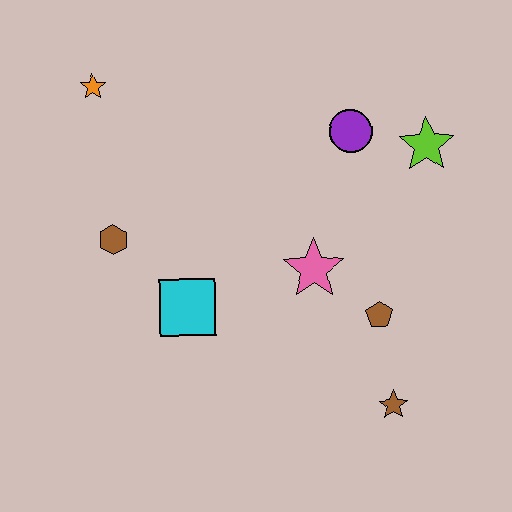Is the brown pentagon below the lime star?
Yes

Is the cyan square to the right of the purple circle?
No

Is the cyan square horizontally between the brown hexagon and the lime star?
Yes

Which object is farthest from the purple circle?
The brown star is farthest from the purple circle.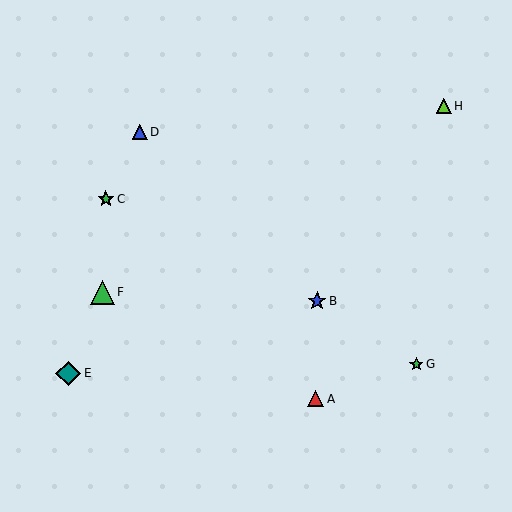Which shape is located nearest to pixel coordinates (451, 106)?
The lime triangle (labeled H) at (444, 106) is nearest to that location.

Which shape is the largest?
The teal diamond (labeled E) is the largest.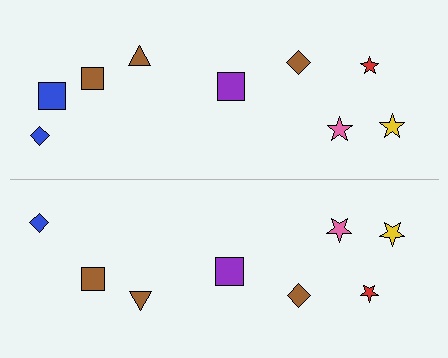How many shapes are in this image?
There are 17 shapes in this image.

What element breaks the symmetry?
A blue square is missing from the bottom side.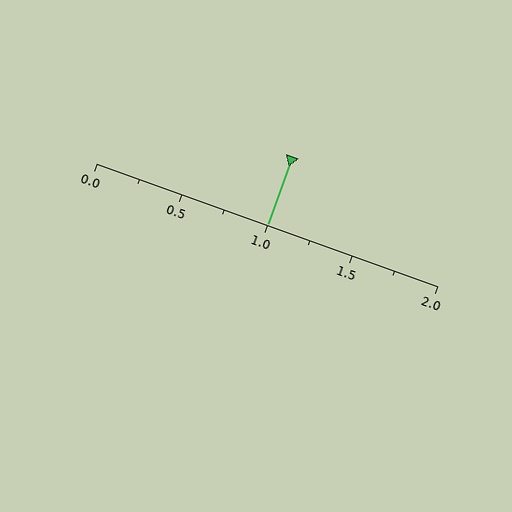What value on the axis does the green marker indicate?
The marker indicates approximately 1.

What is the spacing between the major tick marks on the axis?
The major ticks are spaced 0.5 apart.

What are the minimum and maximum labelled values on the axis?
The axis runs from 0.0 to 2.0.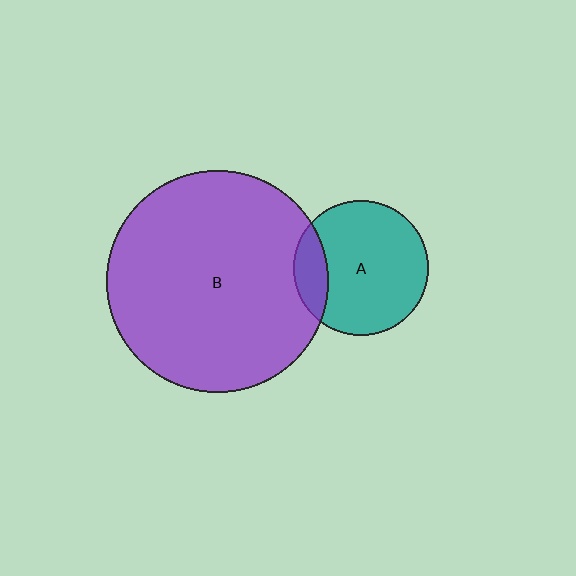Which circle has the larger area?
Circle B (purple).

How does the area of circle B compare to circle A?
Approximately 2.7 times.